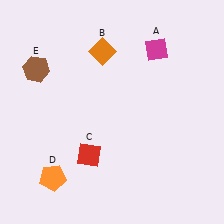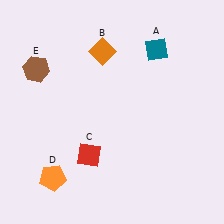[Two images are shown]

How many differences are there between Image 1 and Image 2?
There is 1 difference between the two images.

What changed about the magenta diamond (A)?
In Image 1, A is magenta. In Image 2, it changed to teal.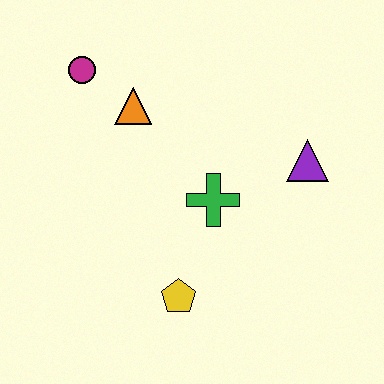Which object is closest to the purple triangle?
The green cross is closest to the purple triangle.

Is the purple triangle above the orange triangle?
No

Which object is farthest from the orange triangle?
The yellow pentagon is farthest from the orange triangle.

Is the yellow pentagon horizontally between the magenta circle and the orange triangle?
No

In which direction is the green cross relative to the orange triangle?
The green cross is below the orange triangle.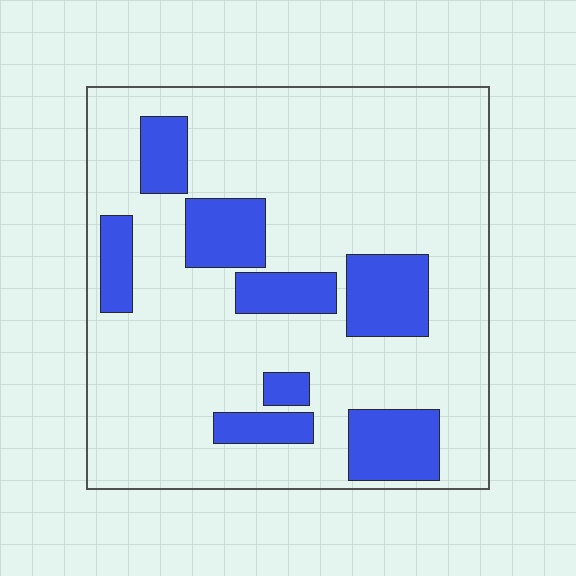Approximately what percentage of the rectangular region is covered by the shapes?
Approximately 20%.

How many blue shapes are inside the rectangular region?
8.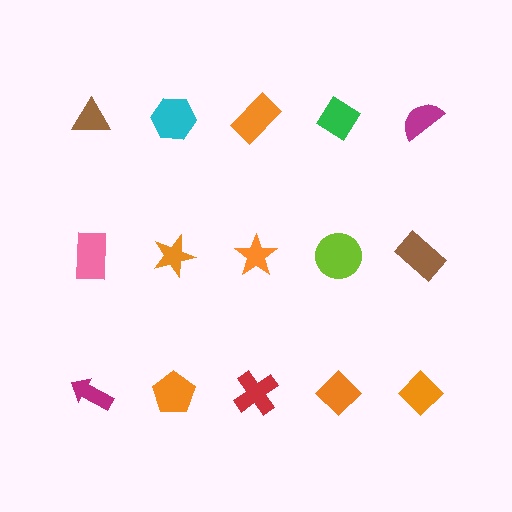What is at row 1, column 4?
A green diamond.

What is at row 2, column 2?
An orange star.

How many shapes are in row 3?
5 shapes.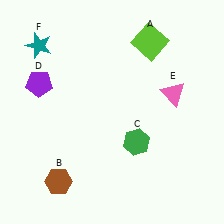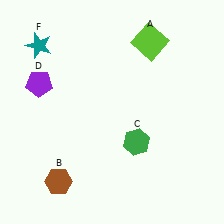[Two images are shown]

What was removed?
The pink triangle (E) was removed in Image 2.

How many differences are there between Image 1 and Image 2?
There is 1 difference between the two images.